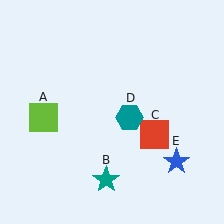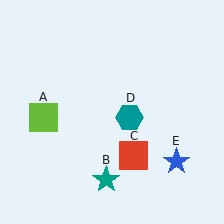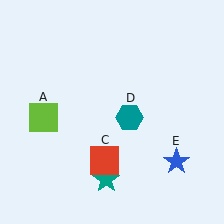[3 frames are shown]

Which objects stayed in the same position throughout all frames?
Lime square (object A) and teal star (object B) and teal hexagon (object D) and blue star (object E) remained stationary.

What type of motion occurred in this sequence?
The red square (object C) rotated clockwise around the center of the scene.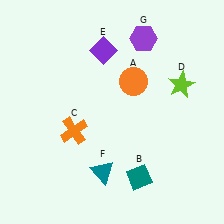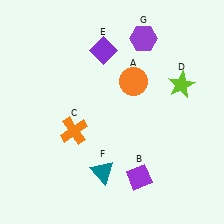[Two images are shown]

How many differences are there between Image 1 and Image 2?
There is 1 difference between the two images.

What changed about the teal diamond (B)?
In Image 1, B is teal. In Image 2, it changed to purple.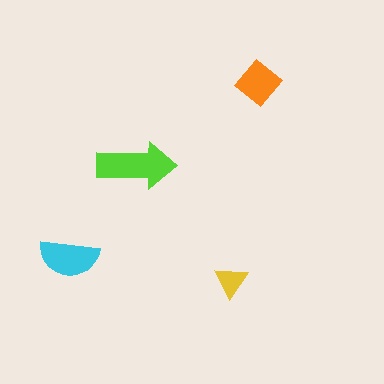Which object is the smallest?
The yellow triangle.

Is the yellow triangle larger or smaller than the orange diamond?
Smaller.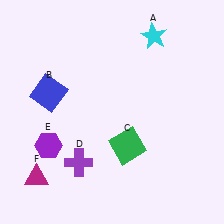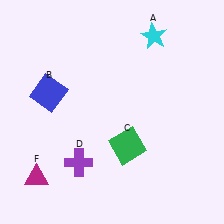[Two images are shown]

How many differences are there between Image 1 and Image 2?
There is 1 difference between the two images.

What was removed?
The purple hexagon (E) was removed in Image 2.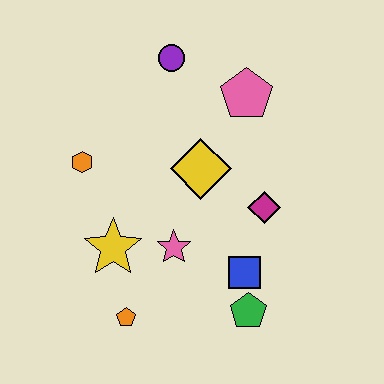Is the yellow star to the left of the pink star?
Yes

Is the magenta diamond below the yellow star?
No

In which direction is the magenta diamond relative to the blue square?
The magenta diamond is above the blue square.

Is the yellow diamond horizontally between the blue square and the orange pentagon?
Yes